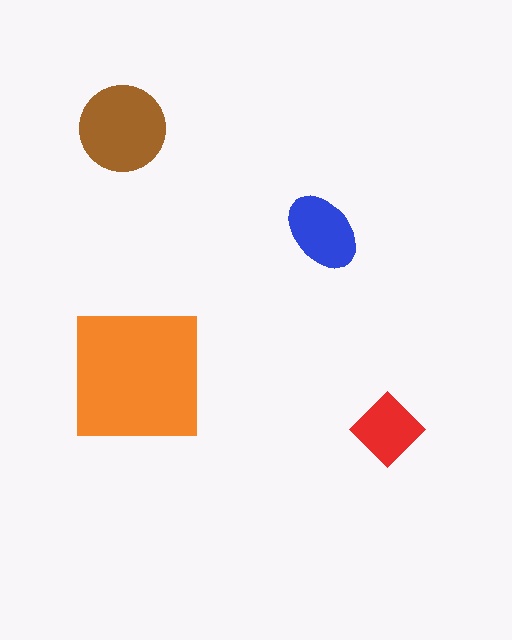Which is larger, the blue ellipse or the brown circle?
The brown circle.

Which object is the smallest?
The red diamond.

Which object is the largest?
The orange square.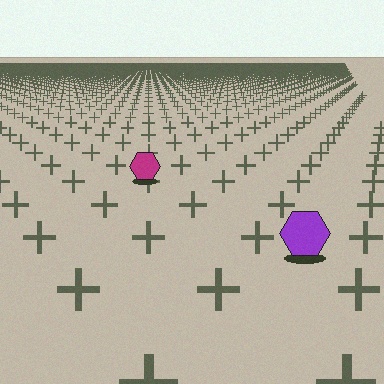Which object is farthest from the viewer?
The magenta hexagon is farthest from the viewer. It appears smaller and the ground texture around it is denser.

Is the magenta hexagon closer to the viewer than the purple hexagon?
No. The purple hexagon is closer — you can tell from the texture gradient: the ground texture is coarser near it.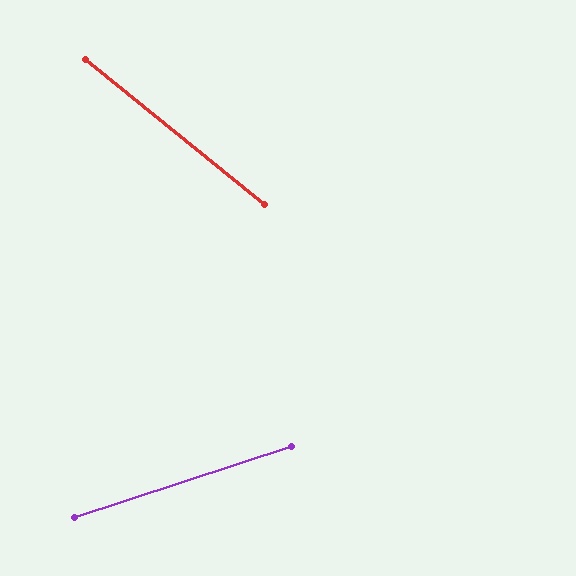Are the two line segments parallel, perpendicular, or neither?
Neither parallel nor perpendicular — they differ by about 57°.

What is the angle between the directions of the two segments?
Approximately 57 degrees.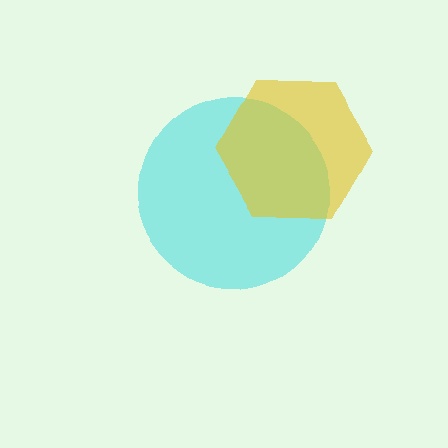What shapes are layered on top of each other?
The layered shapes are: a cyan circle, a yellow hexagon.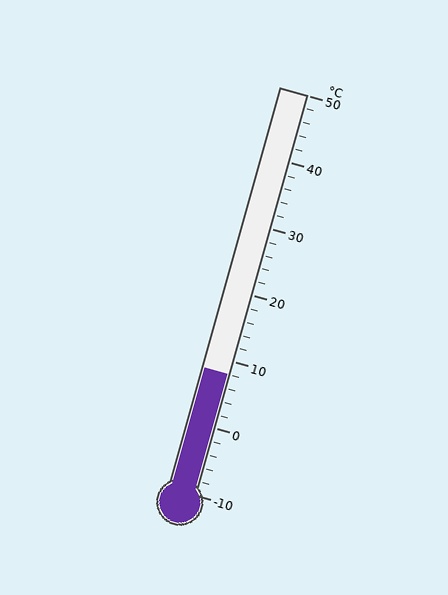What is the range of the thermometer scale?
The thermometer scale ranges from -10°C to 50°C.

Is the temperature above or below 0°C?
The temperature is above 0°C.